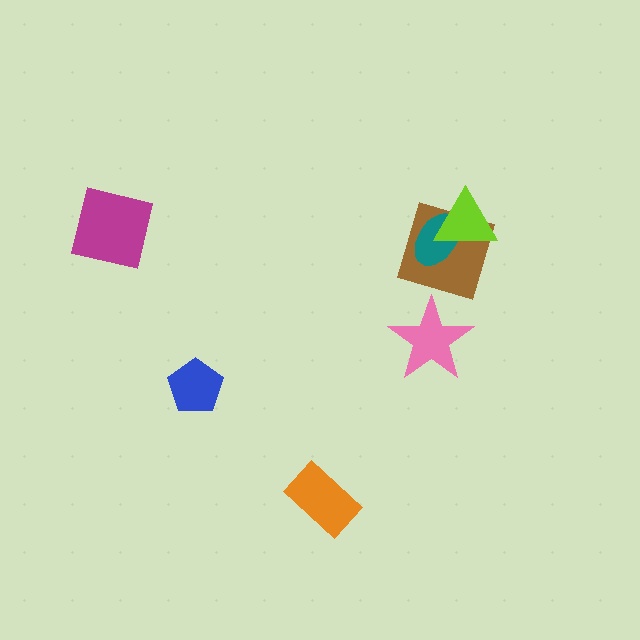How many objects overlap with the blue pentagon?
0 objects overlap with the blue pentagon.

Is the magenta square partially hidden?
No, no other shape covers it.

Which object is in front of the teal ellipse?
The lime triangle is in front of the teal ellipse.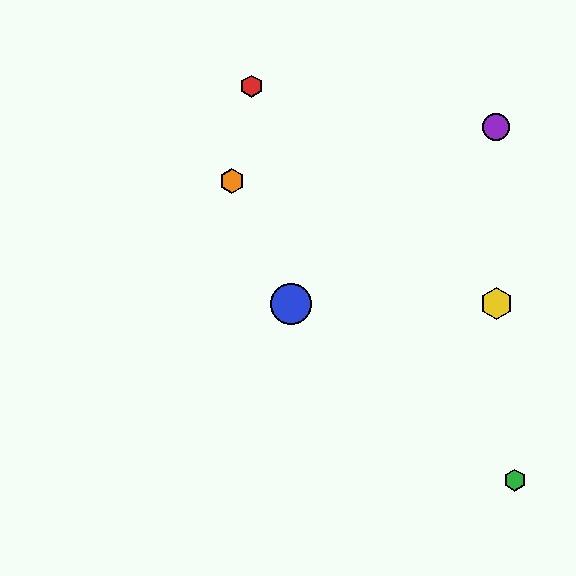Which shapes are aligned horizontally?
The blue circle, the yellow hexagon are aligned horizontally.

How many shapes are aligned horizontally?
2 shapes (the blue circle, the yellow hexagon) are aligned horizontally.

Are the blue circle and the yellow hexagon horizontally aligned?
Yes, both are at y≈304.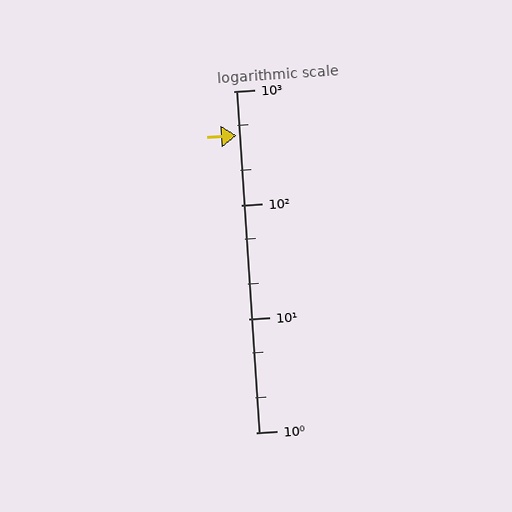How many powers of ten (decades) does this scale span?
The scale spans 3 decades, from 1 to 1000.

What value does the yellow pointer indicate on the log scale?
The pointer indicates approximately 410.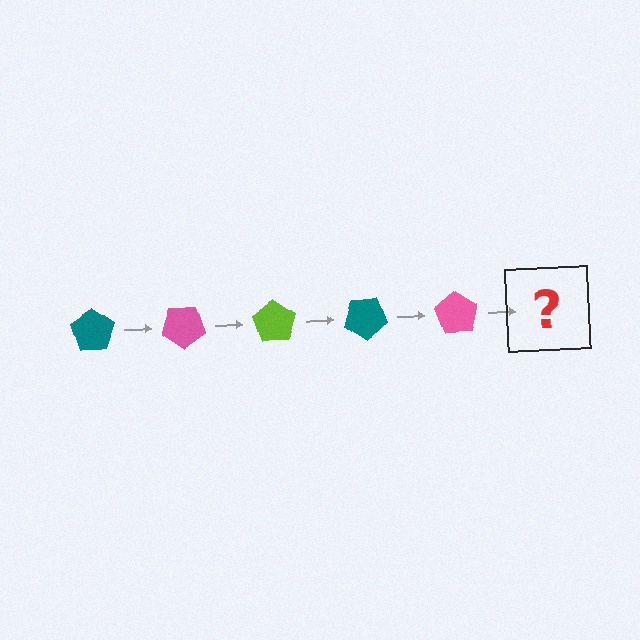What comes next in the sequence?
The next element should be a lime pentagon, rotated 175 degrees from the start.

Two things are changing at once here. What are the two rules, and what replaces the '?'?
The two rules are that it rotates 35 degrees each step and the color cycles through teal, pink, and lime. The '?' should be a lime pentagon, rotated 175 degrees from the start.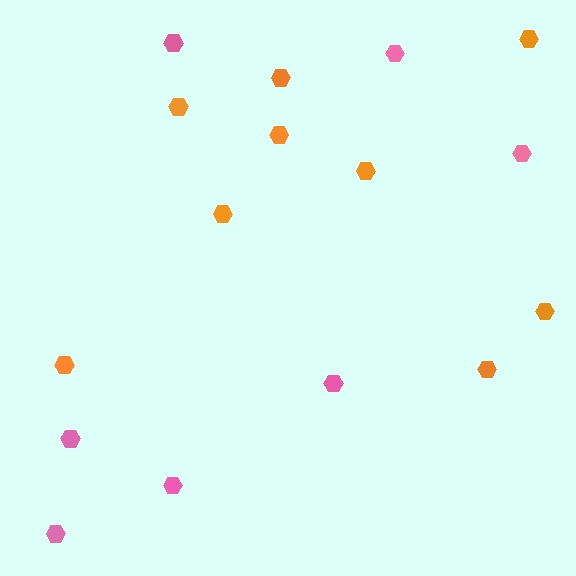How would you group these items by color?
There are 2 groups: one group of orange hexagons (9) and one group of pink hexagons (7).